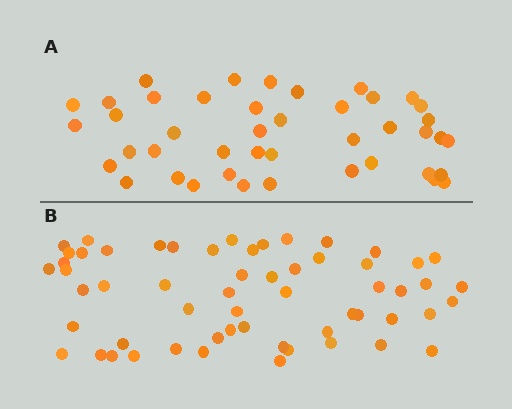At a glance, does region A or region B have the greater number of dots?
Region B (the bottom region) has more dots.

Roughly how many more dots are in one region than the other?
Region B has approximately 15 more dots than region A.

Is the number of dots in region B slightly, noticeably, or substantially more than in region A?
Region B has noticeably more, but not dramatically so. The ratio is roughly 1.3 to 1.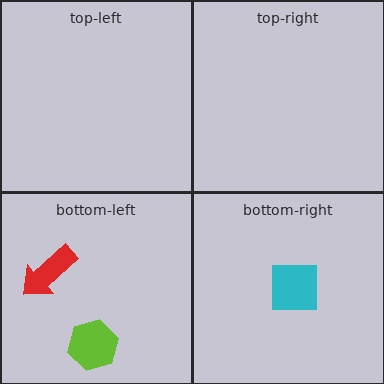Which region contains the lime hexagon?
The bottom-left region.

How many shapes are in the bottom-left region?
2.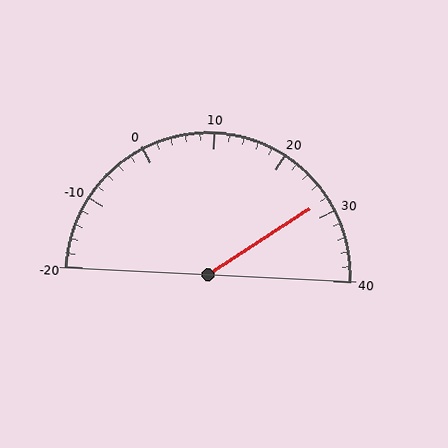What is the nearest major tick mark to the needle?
The nearest major tick mark is 30.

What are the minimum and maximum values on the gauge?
The gauge ranges from -20 to 40.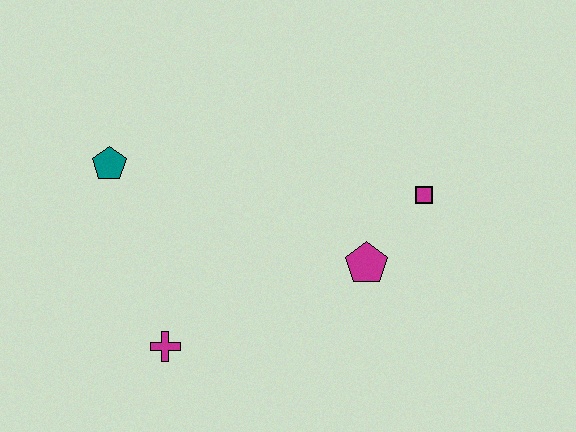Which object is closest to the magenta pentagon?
The magenta square is closest to the magenta pentagon.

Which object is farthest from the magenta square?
The teal pentagon is farthest from the magenta square.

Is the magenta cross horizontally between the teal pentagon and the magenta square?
Yes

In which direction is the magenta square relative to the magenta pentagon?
The magenta square is above the magenta pentagon.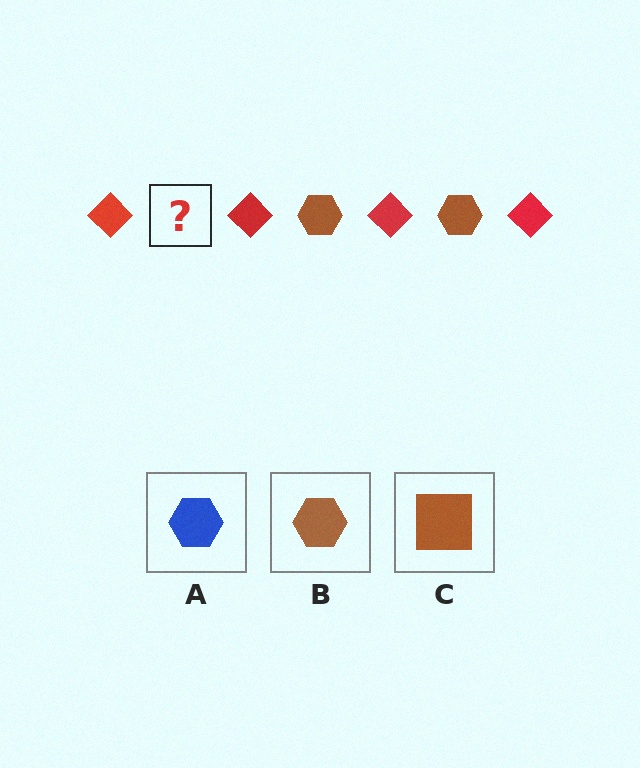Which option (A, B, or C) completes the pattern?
B.